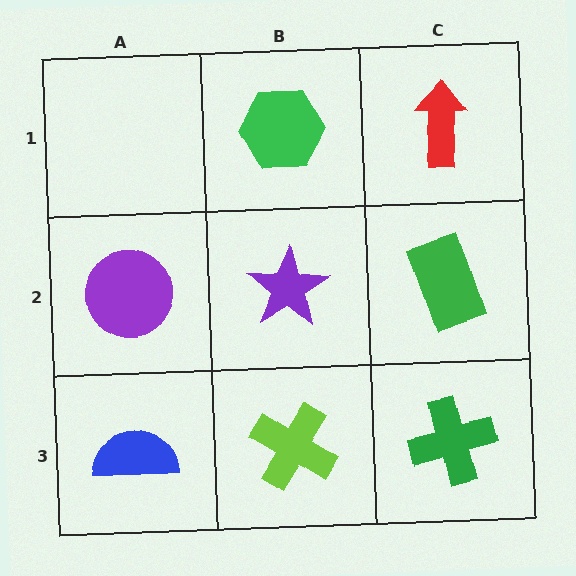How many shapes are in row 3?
3 shapes.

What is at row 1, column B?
A green hexagon.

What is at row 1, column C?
A red arrow.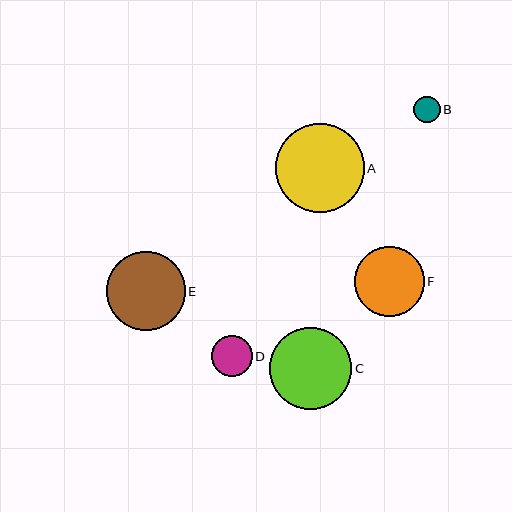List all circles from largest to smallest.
From largest to smallest: A, C, E, F, D, B.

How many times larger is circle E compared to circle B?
Circle E is approximately 3.0 times the size of circle B.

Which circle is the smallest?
Circle B is the smallest with a size of approximately 26 pixels.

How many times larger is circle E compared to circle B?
Circle E is approximately 3.0 times the size of circle B.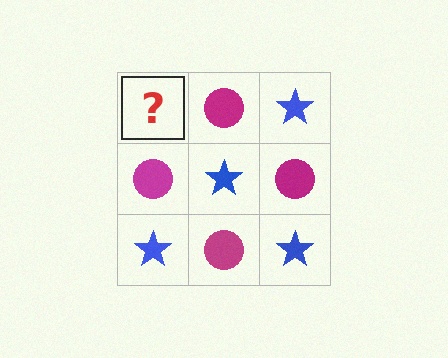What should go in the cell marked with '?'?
The missing cell should contain a blue star.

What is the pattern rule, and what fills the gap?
The rule is that it alternates blue star and magenta circle in a checkerboard pattern. The gap should be filled with a blue star.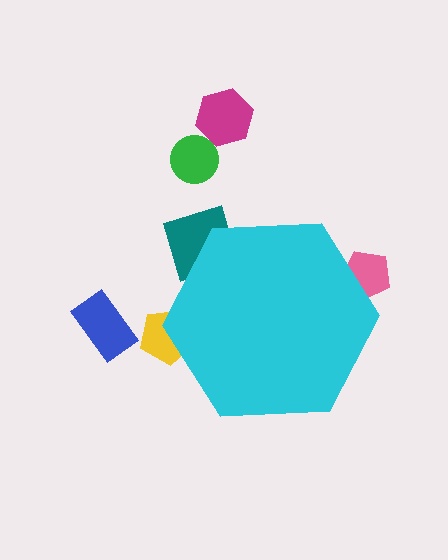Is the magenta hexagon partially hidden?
No, the magenta hexagon is fully visible.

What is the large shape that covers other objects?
A cyan hexagon.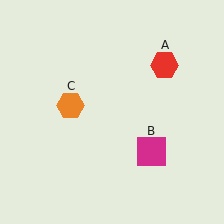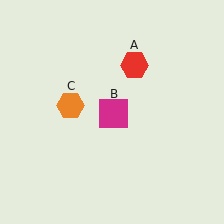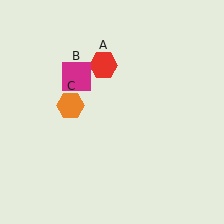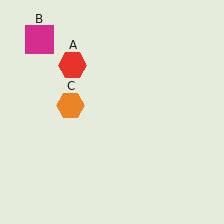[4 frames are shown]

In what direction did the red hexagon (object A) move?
The red hexagon (object A) moved left.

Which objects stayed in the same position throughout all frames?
Orange hexagon (object C) remained stationary.